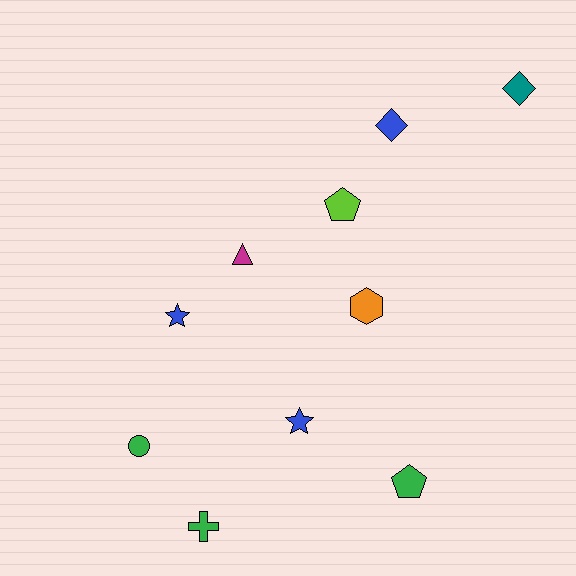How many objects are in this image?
There are 10 objects.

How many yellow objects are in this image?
There are no yellow objects.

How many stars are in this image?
There are 2 stars.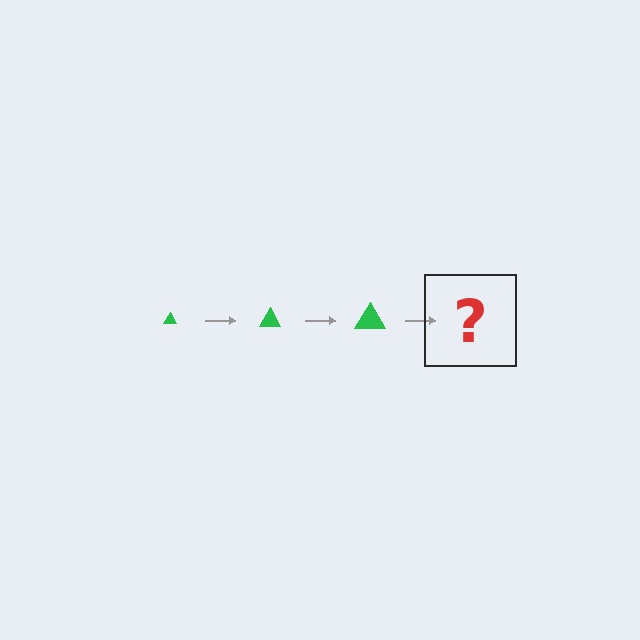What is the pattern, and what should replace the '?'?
The pattern is that the triangle gets progressively larger each step. The '?' should be a green triangle, larger than the previous one.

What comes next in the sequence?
The next element should be a green triangle, larger than the previous one.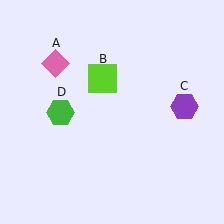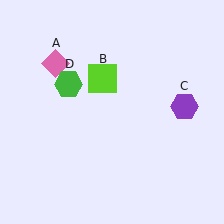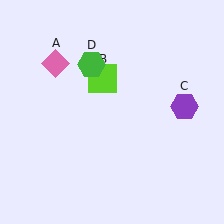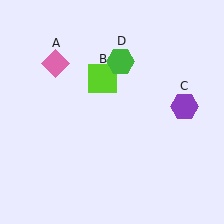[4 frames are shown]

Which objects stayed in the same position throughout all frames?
Pink diamond (object A) and lime square (object B) and purple hexagon (object C) remained stationary.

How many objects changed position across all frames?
1 object changed position: green hexagon (object D).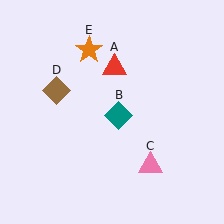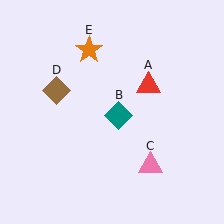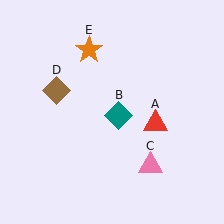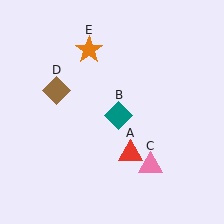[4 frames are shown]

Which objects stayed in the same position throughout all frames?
Teal diamond (object B) and pink triangle (object C) and brown diamond (object D) and orange star (object E) remained stationary.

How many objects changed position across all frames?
1 object changed position: red triangle (object A).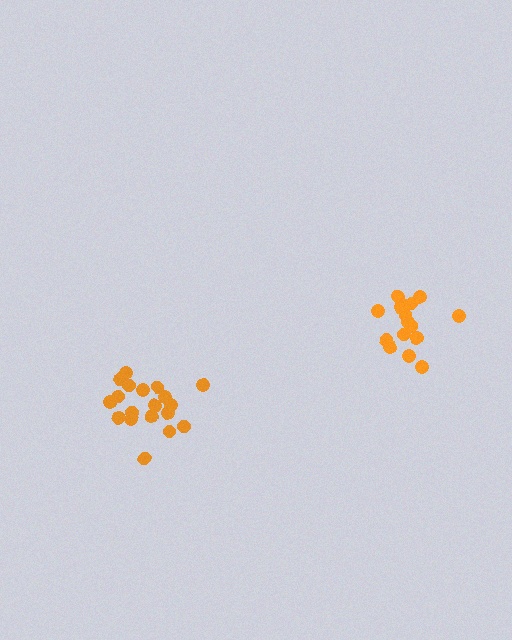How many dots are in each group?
Group 1: 19 dots, Group 2: 16 dots (35 total).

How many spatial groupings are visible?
There are 2 spatial groupings.